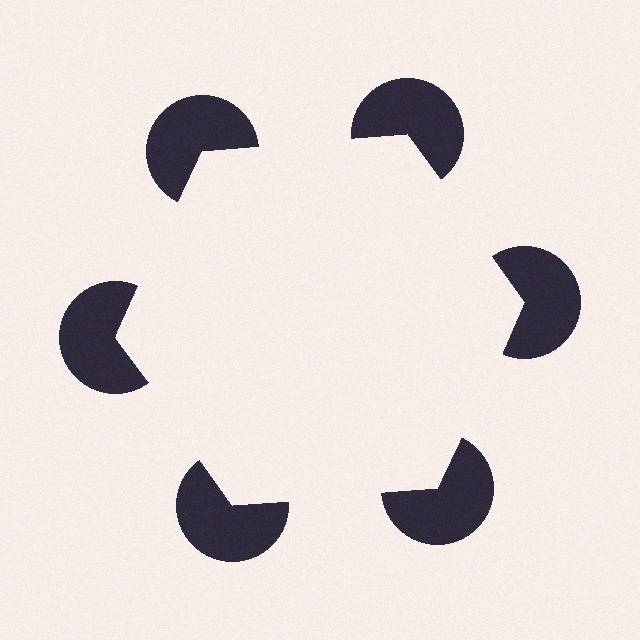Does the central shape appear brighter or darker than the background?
It typically appears slightly brighter than the background, even though no actual brightness change is drawn.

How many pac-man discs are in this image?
There are 6 — one at each vertex of the illusory hexagon.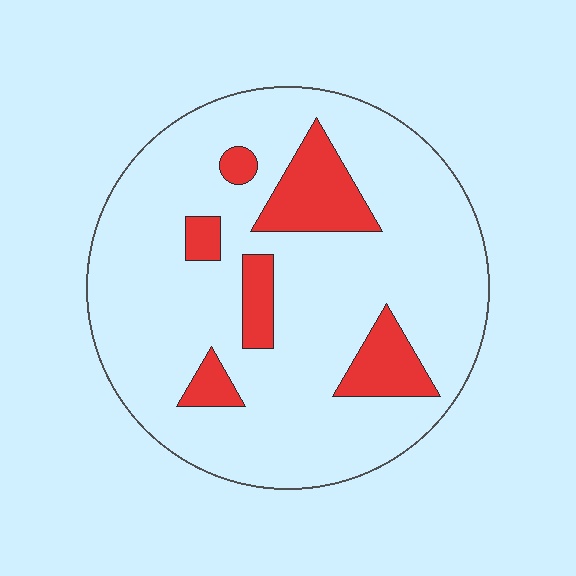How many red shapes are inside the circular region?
6.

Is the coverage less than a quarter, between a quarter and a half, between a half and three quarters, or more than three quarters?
Less than a quarter.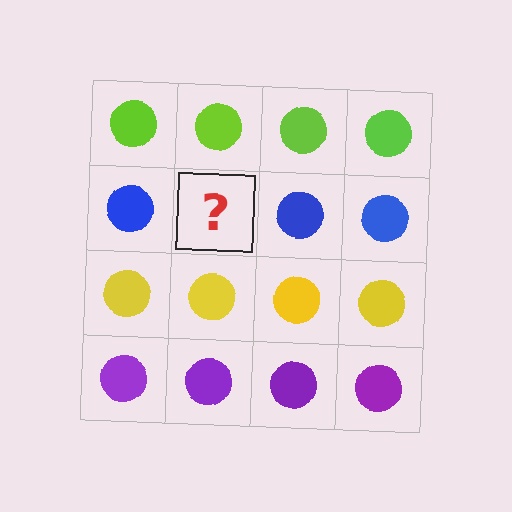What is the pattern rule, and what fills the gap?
The rule is that each row has a consistent color. The gap should be filled with a blue circle.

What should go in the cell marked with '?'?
The missing cell should contain a blue circle.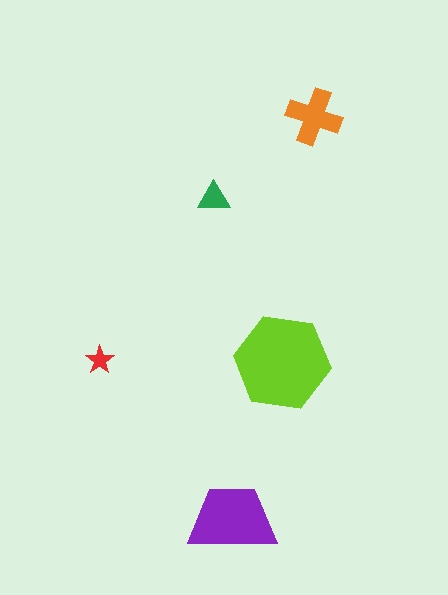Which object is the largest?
The lime hexagon.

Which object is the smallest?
The red star.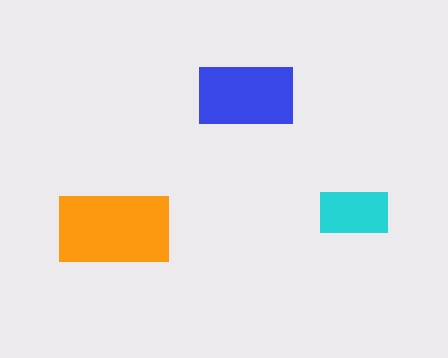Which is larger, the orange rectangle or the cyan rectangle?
The orange one.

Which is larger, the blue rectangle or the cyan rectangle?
The blue one.